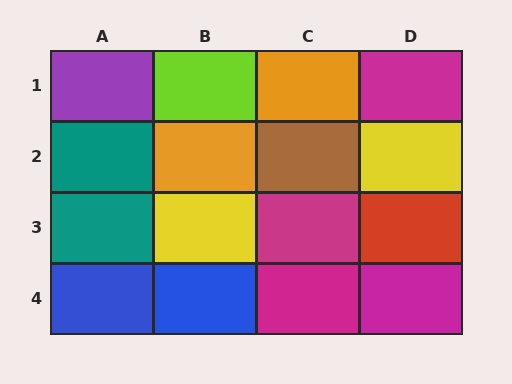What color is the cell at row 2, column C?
Brown.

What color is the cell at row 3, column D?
Red.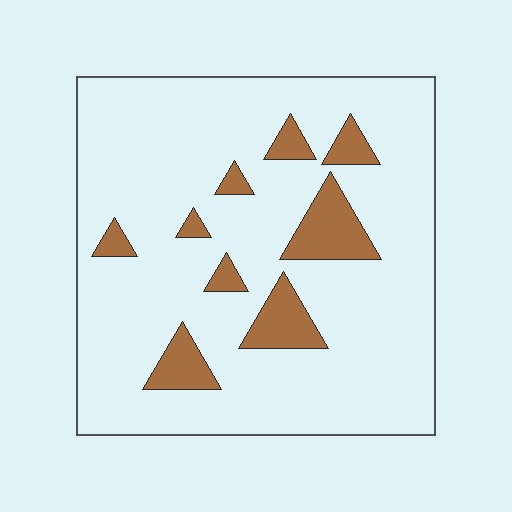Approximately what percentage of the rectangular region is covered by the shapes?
Approximately 15%.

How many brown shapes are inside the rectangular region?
9.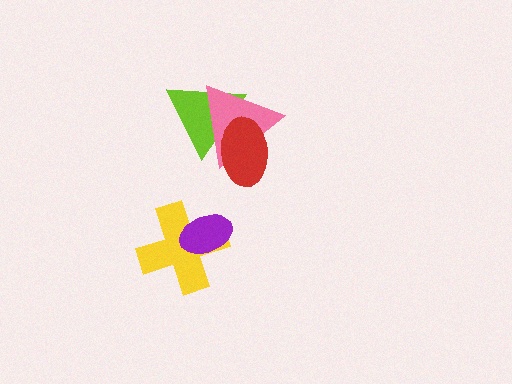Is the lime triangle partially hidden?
Yes, it is partially covered by another shape.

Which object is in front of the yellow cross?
The purple ellipse is in front of the yellow cross.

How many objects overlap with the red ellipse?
2 objects overlap with the red ellipse.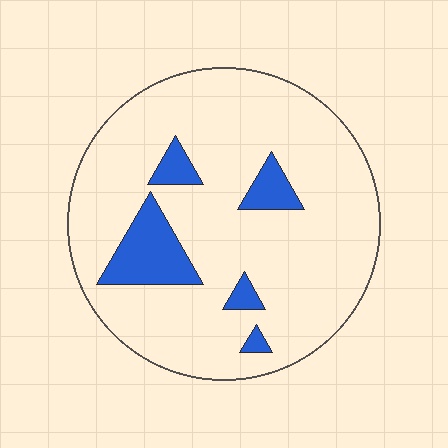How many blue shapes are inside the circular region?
5.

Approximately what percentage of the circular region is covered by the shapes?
Approximately 15%.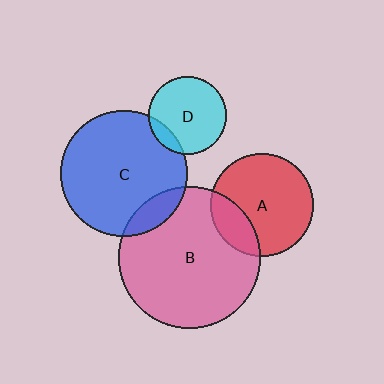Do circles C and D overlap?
Yes.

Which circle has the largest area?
Circle B (pink).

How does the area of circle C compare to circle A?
Approximately 1.5 times.